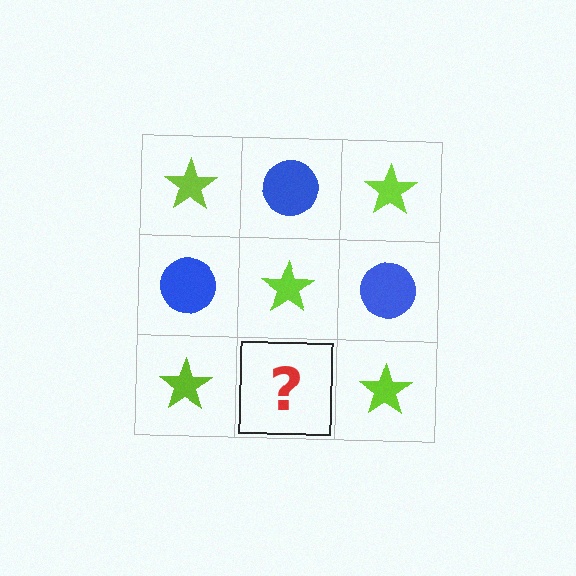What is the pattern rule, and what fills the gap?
The rule is that it alternates lime star and blue circle in a checkerboard pattern. The gap should be filled with a blue circle.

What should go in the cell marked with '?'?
The missing cell should contain a blue circle.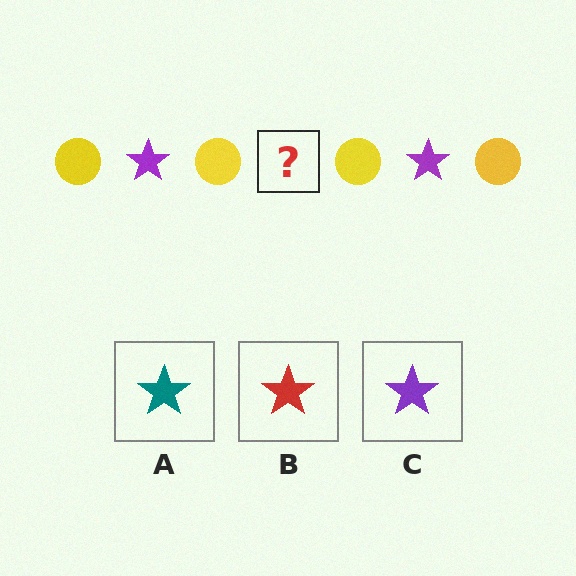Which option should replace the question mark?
Option C.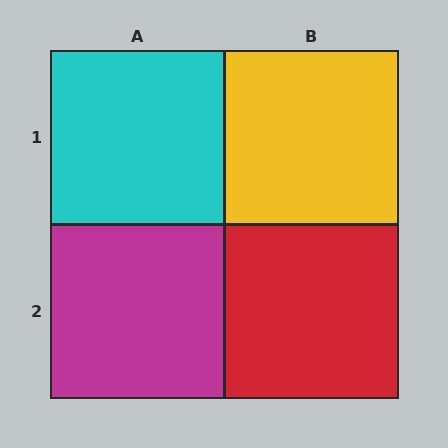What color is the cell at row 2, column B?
Red.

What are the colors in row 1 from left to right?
Cyan, yellow.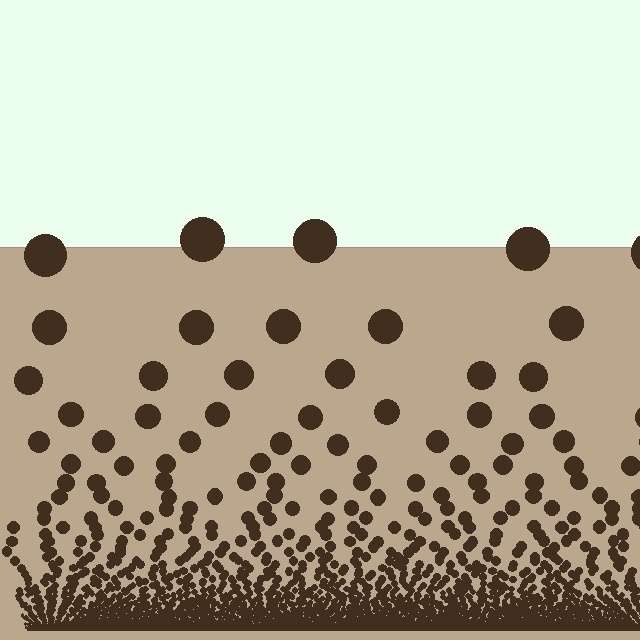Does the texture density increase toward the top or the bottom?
Density increases toward the bottom.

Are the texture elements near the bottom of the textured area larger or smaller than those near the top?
Smaller. The gradient is inverted — elements near the bottom are smaller and denser.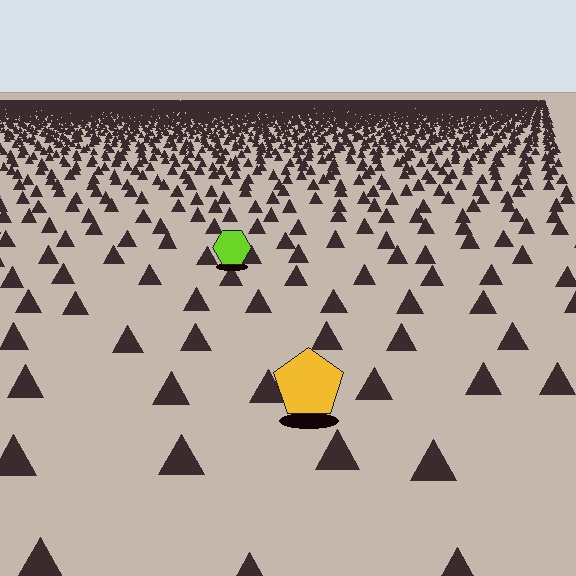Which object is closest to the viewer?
The yellow pentagon is closest. The texture marks near it are larger and more spread out.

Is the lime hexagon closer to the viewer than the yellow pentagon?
No. The yellow pentagon is closer — you can tell from the texture gradient: the ground texture is coarser near it.